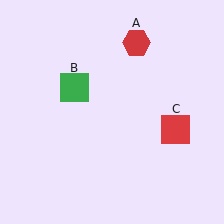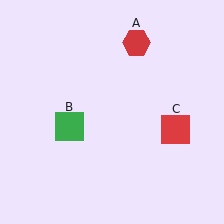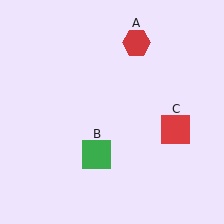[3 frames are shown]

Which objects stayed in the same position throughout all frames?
Red hexagon (object A) and red square (object C) remained stationary.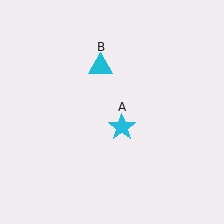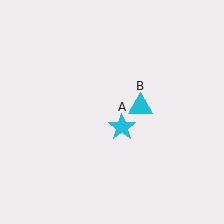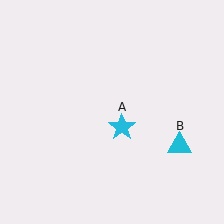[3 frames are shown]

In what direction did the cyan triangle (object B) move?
The cyan triangle (object B) moved down and to the right.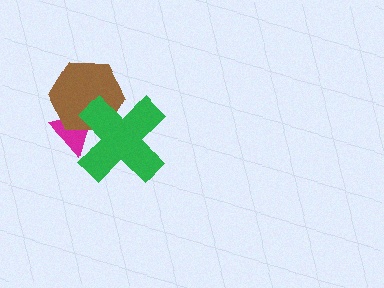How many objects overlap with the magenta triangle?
2 objects overlap with the magenta triangle.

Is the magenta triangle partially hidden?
Yes, it is partially covered by another shape.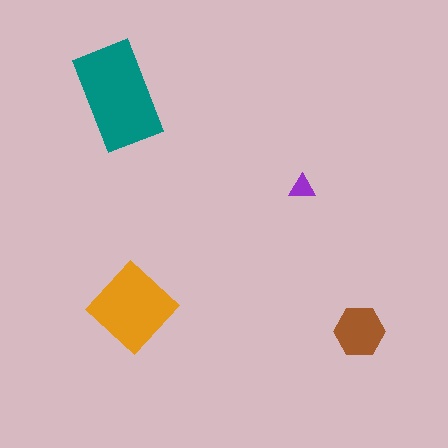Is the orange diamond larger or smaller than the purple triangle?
Larger.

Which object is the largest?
The teal rectangle.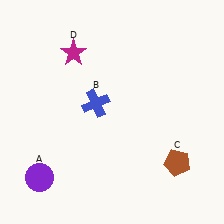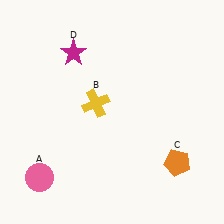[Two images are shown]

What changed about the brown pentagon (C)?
In Image 1, C is brown. In Image 2, it changed to orange.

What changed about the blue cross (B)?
In Image 1, B is blue. In Image 2, it changed to yellow.